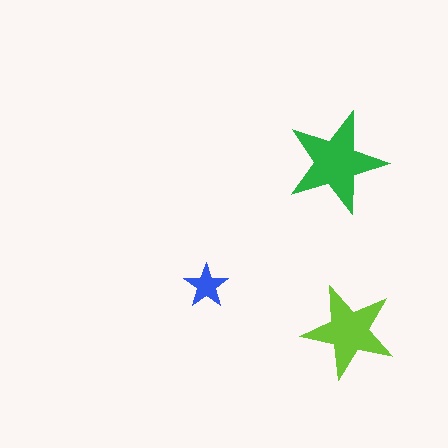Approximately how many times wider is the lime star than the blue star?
About 2 times wider.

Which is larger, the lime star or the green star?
The green one.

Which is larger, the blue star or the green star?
The green one.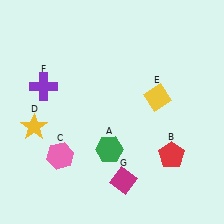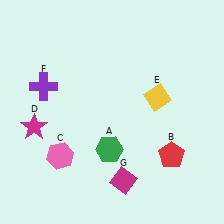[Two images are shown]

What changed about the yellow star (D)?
In Image 1, D is yellow. In Image 2, it changed to magenta.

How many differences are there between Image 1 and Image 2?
There is 1 difference between the two images.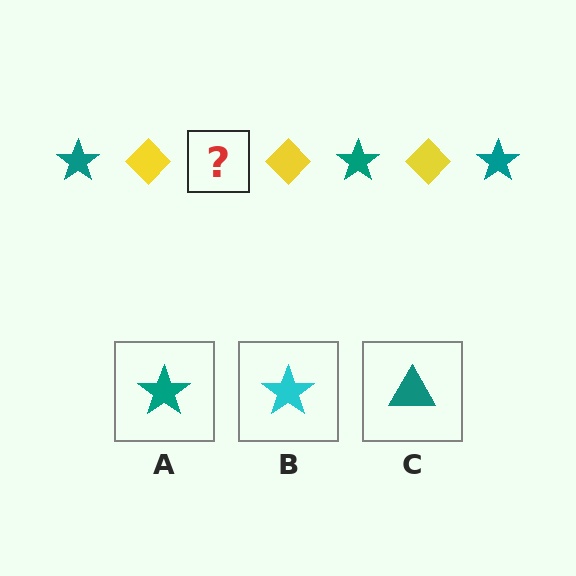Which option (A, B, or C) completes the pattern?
A.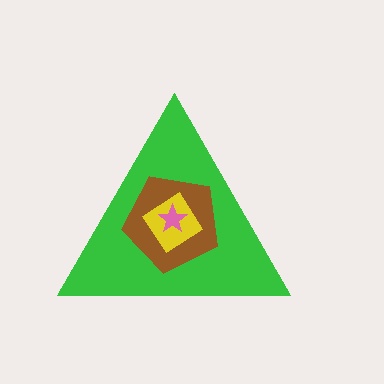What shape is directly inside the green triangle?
The brown pentagon.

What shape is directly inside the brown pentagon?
The yellow diamond.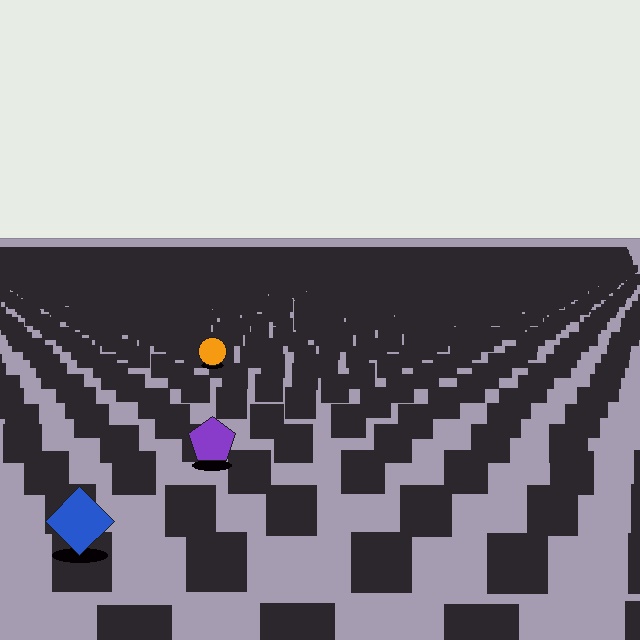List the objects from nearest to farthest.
From nearest to farthest: the blue diamond, the purple pentagon, the orange circle.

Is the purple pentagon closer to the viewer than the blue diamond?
No. The blue diamond is closer — you can tell from the texture gradient: the ground texture is coarser near it.